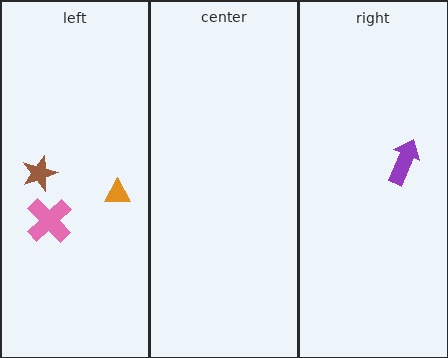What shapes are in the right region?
The purple arrow.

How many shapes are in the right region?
1.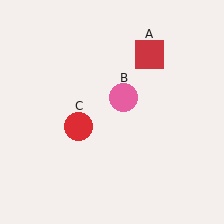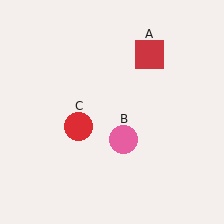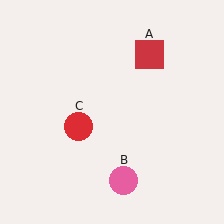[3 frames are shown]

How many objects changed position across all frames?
1 object changed position: pink circle (object B).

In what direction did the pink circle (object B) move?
The pink circle (object B) moved down.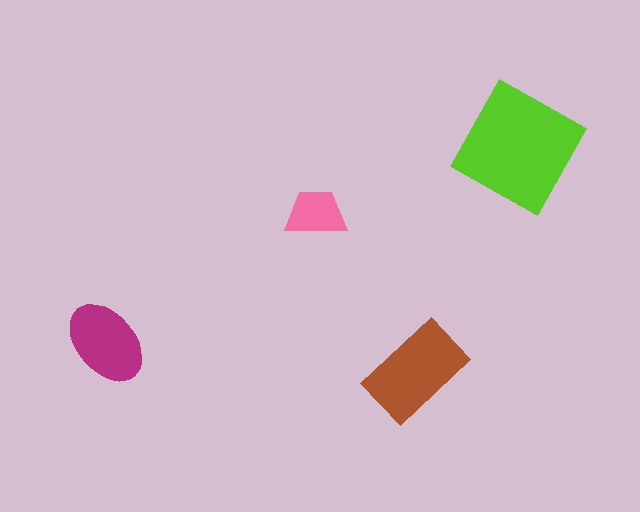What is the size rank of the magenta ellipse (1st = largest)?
3rd.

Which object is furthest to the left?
The magenta ellipse is leftmost.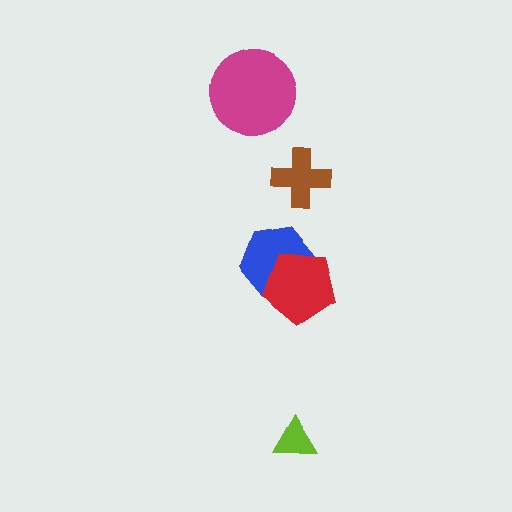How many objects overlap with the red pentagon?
1 object overlaps with the red pentagon.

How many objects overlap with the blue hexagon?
1 object overlaps with the blue hexagon.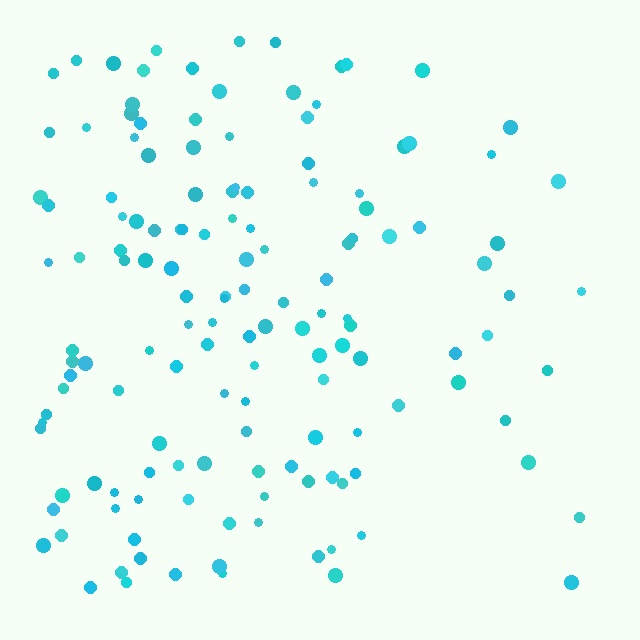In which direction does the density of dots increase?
From right to left, with the left side densest.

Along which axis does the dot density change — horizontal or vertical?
Horizontal.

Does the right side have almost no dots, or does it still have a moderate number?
Still a moderate number, just noticeably fewer than the left.